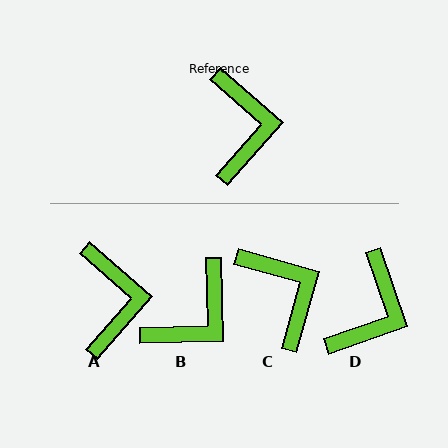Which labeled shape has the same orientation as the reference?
A.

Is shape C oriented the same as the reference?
No, it is off by about 26 degrees.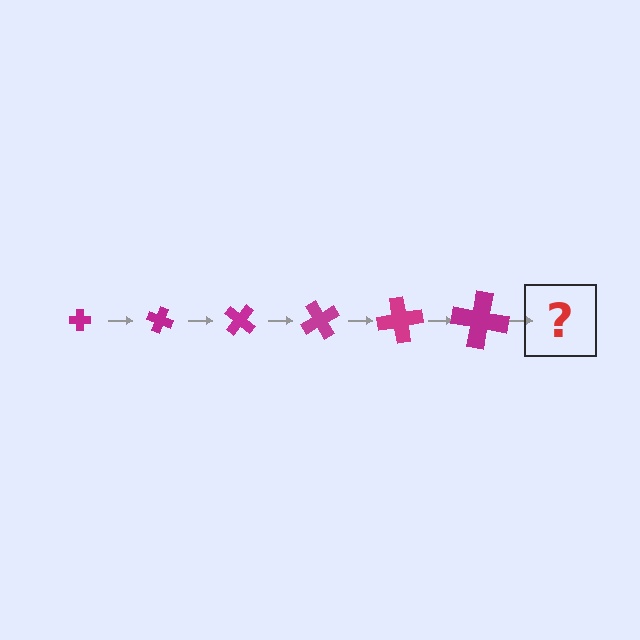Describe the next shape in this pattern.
It should be a cross, larger than the previous one and rotated 120 degrees from the start.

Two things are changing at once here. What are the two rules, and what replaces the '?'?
The two rules are that the cross grows larger each step and it rotates 20 degrees each step. The '?' should be a cross, larger than the previous one and rotated 120 degrees from the start.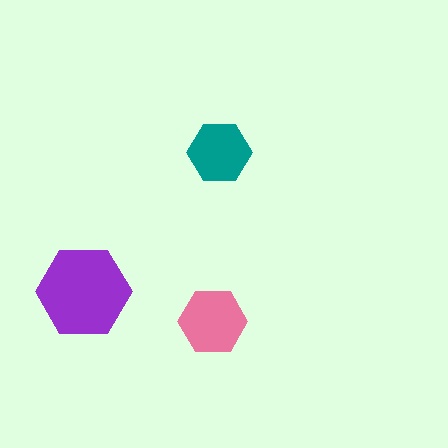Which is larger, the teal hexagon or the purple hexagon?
The purple one.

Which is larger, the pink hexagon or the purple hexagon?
The purple one.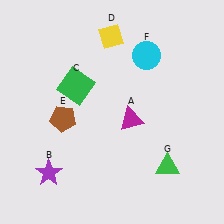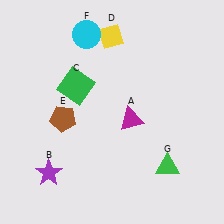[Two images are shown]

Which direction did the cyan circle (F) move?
The cyan circle (F) moved left.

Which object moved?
The cyan circle (F) moved left.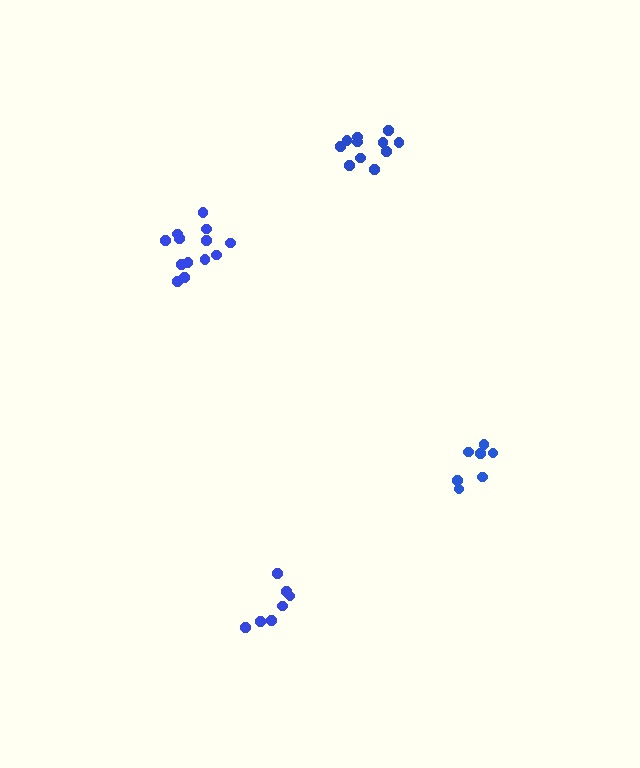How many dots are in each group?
Group 1: 13 dots, Group 2: 7 dots, Group 3: 7 dots, Group 4: 11 dots (38 total).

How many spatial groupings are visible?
There are 4 spatial groupings.